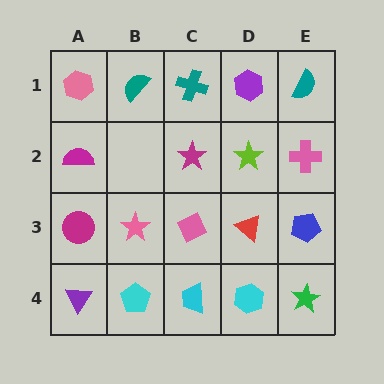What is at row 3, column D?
A red triangle.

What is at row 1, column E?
A teal semicircle.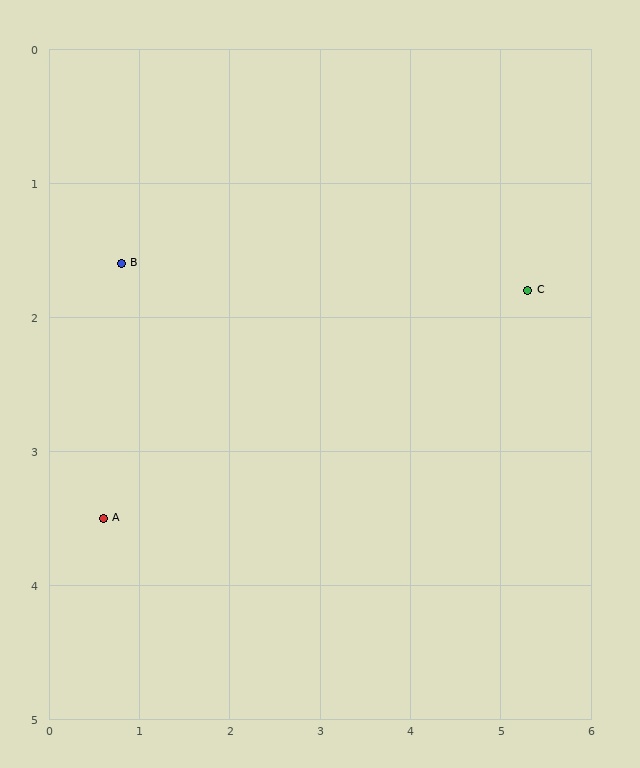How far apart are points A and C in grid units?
Points A and C are about 5.0 grid units apart.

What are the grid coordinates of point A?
Point A is at approximately (0.6, 3.5).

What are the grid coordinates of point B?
Point B is at approximately (0.8, 1.6).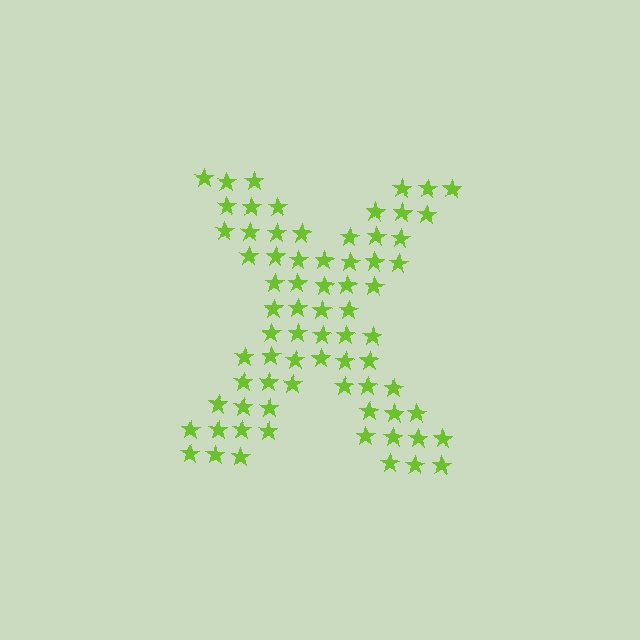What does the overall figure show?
The overall figure shows the letter X.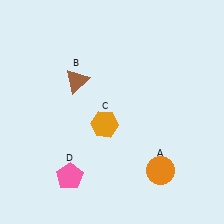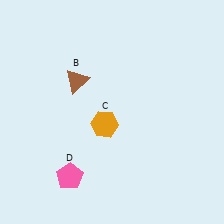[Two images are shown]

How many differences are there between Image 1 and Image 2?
There is 1 difference between the two images.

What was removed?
The orange circle (A) was removed in Image 2.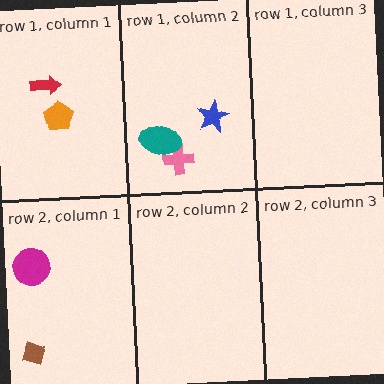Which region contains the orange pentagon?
The row 1, column 1 region.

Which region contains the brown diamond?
The row 2, column 1 region.